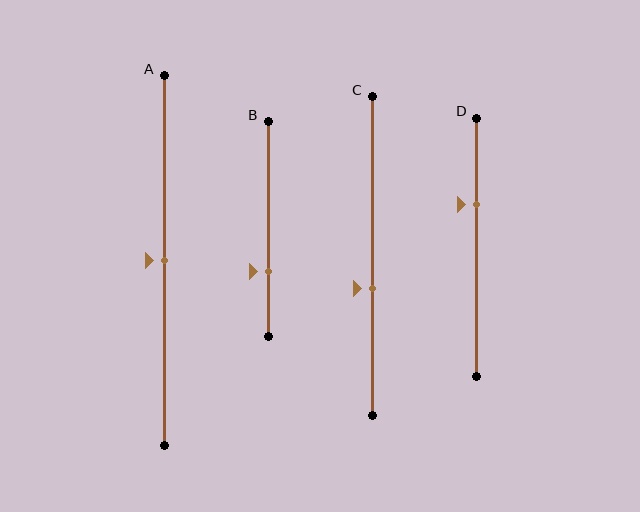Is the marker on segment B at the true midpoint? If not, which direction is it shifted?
No, the marker on segment B is shifted downward by about 20% of the segment length.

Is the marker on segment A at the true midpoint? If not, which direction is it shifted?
Yes, the marker on segment A is at the true midpoint.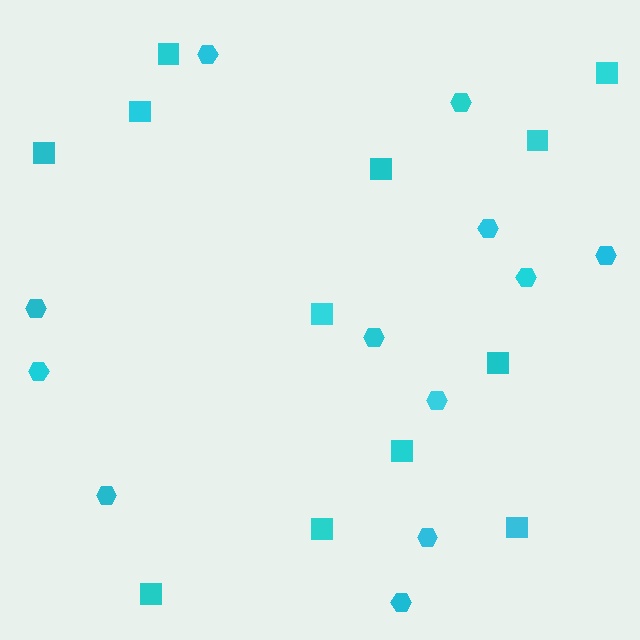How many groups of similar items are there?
There are 2 groups: one group of squares (12) and one group of hexagons (12).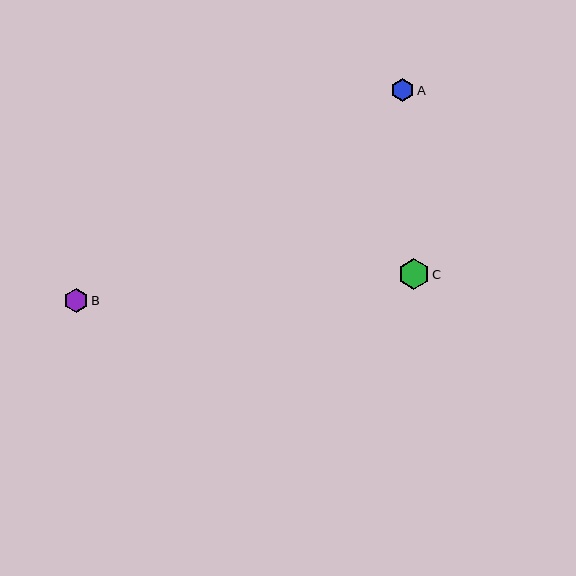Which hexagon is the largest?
Hexagon C is the largest with a size of approximately 31 pixels.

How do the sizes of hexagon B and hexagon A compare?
Hexagon B and hexagon A are approximately the same size.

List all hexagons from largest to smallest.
From largest to smallest: C, B, A.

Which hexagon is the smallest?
Hexagon A is the smallest with a size of approximately 24 pixels.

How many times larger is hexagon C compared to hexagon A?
Hexagon C is approximately 1.3 times the size of hexagon A.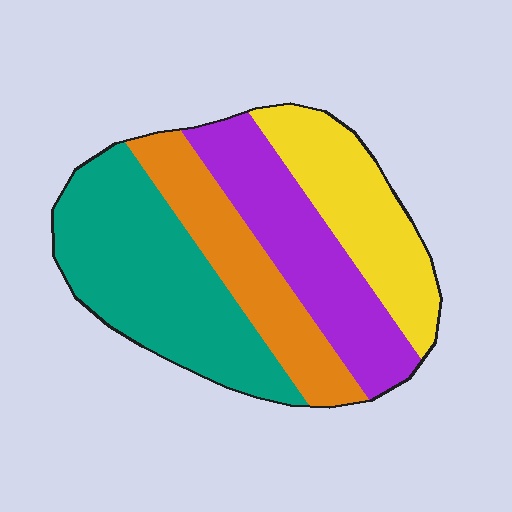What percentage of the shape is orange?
Orange takes up about one fifth (1/5) of the shape.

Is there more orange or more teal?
Teal.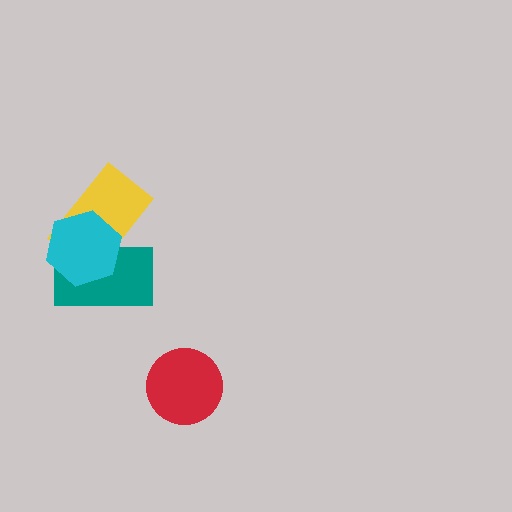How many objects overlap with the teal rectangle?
2 objects overlap with the teal rectangle.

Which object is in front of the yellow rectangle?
The cyan hexagon is in front of the yellow rectangle.